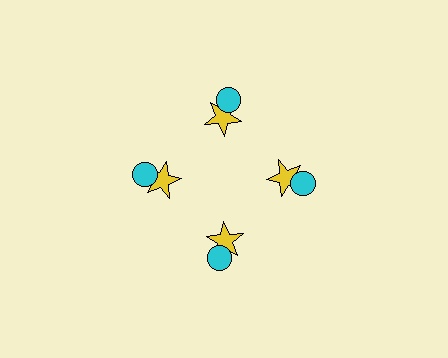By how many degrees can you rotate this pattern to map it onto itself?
The pattern maps onto itself every 90 degrees of rotation.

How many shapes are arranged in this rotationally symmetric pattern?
There are 8 shapes, arranged in 4 groups of 2.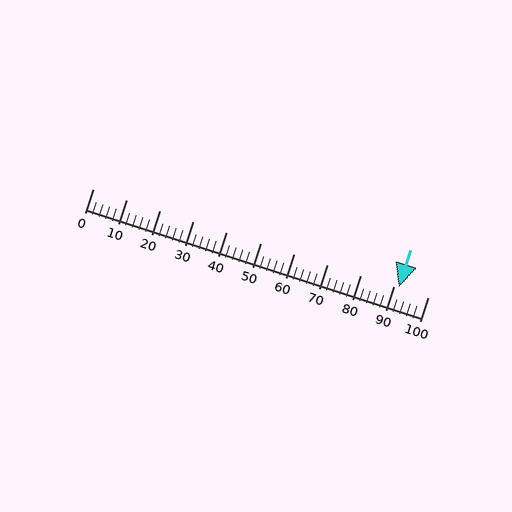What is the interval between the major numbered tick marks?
The major tick marks are spaced 10 units apart.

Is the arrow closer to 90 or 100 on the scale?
The arrow is closer to 90.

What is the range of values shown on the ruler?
The ruler shows values from 0 to 100.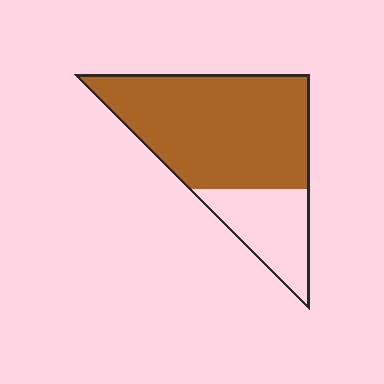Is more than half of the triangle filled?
Yes.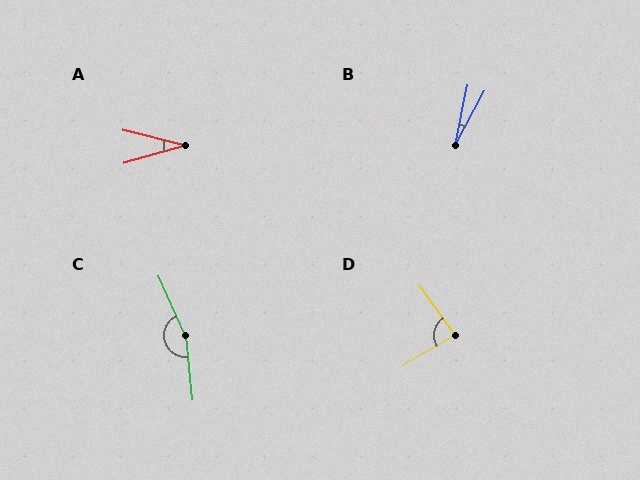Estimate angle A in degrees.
Approximately 29 degrees.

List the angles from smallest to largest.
B (17°), A (29°), D (85°), C (162°).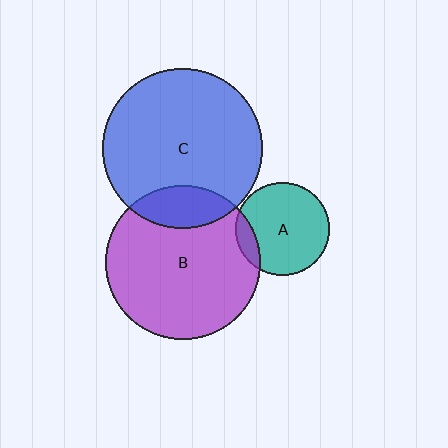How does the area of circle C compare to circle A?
Approximately 3.0 times.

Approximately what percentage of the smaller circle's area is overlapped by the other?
Approximately 10%.